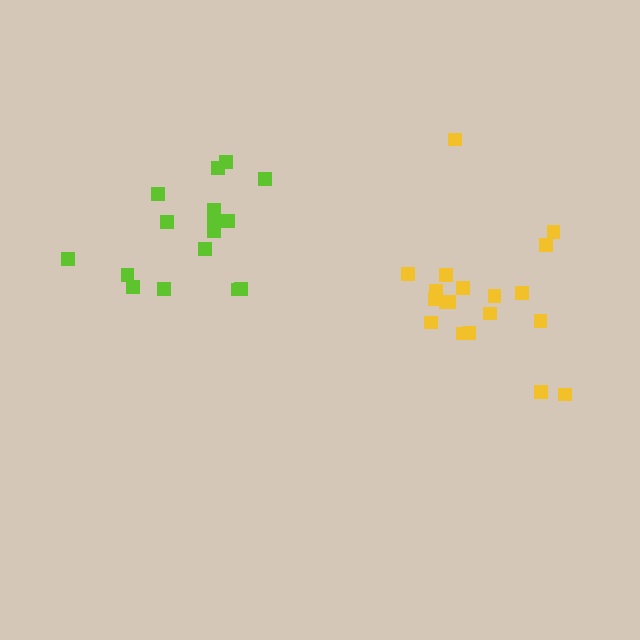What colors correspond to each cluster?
The clusters are colored: yellow, lime.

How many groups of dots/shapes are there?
There are 2 groups.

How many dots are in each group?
Group 1: 19 dots, Group 2: 16 dots (35 total).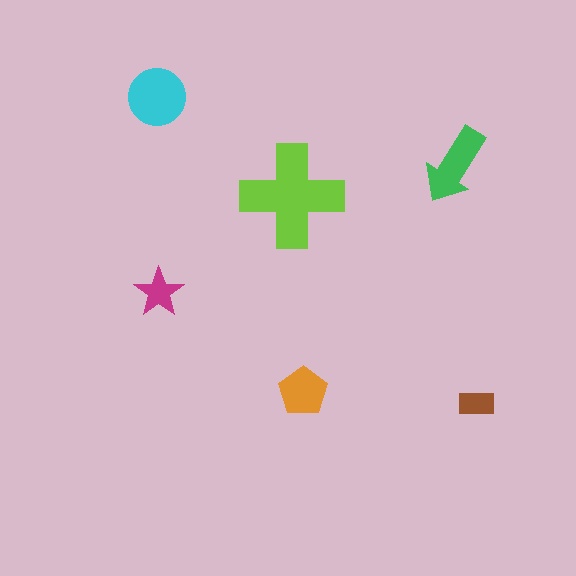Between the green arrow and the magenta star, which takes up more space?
The green arrow.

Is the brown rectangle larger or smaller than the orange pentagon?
Smaller.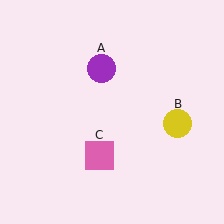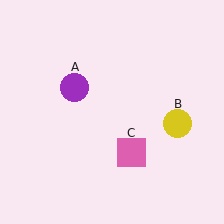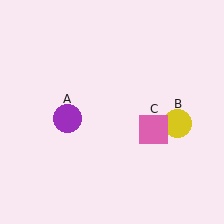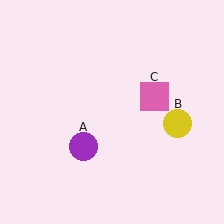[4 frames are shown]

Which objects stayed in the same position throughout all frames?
Yellow circle (object B) remained stationary.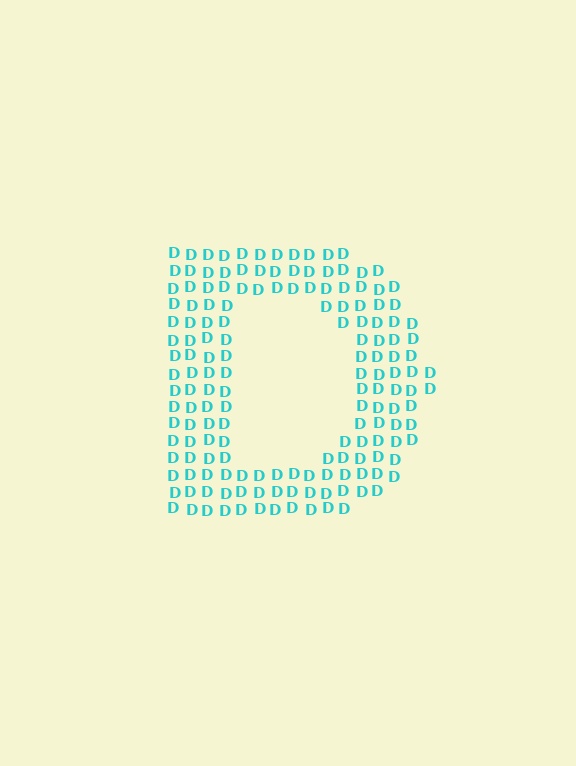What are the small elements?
The small elements are letter D's.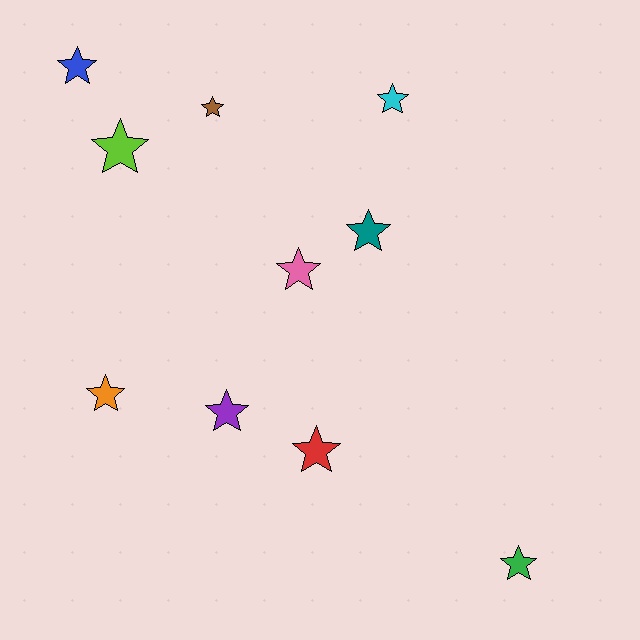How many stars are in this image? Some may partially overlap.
There are 10 stars.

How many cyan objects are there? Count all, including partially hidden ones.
There is 1 cyan object.